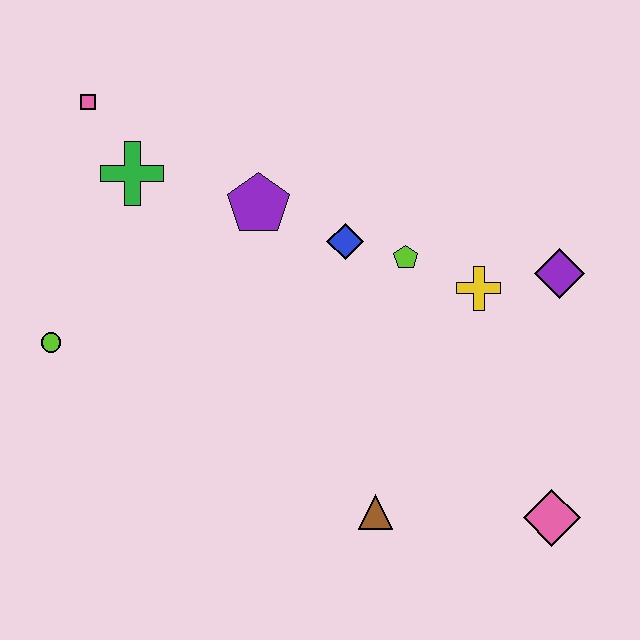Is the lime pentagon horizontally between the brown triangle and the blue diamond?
No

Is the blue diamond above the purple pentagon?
No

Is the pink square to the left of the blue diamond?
Yes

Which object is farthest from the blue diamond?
The pink diamond is farthest from the blue diamond.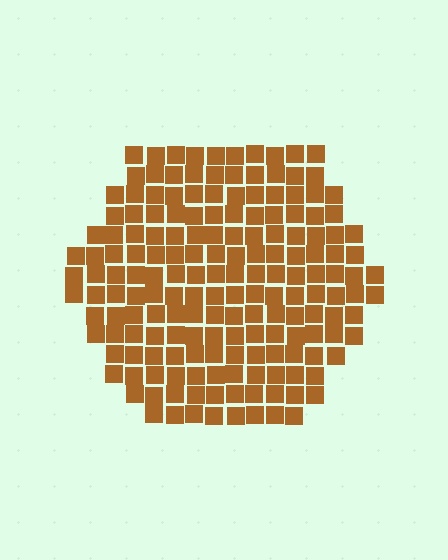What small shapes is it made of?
It is made of small squares.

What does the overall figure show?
The overall figure shows a hexagon.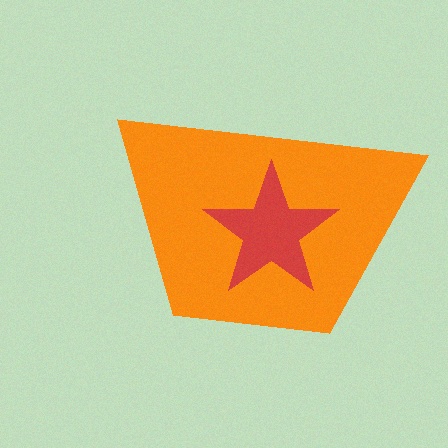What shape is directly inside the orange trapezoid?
The red star.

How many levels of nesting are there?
2.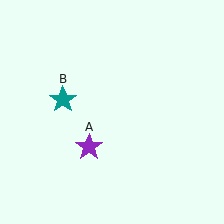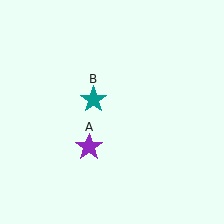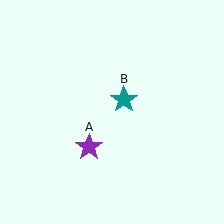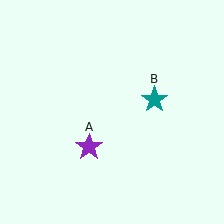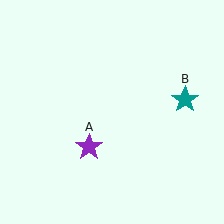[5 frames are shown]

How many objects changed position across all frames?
1 object changed position: teal star (object B).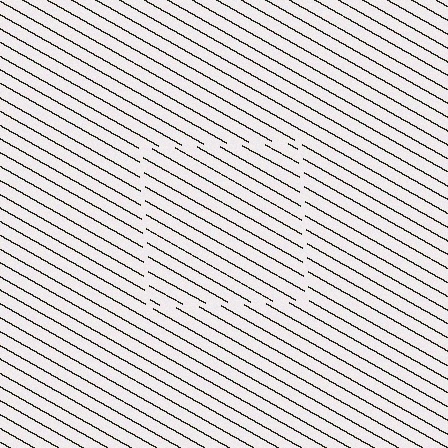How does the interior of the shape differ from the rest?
The interior of the shape contains the same grating, shifted by half a period — the contour is defined by the phase discontinuity where line-ends from the inner and outer gratings abut.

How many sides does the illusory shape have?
4 sides — the line-ends trace a square.